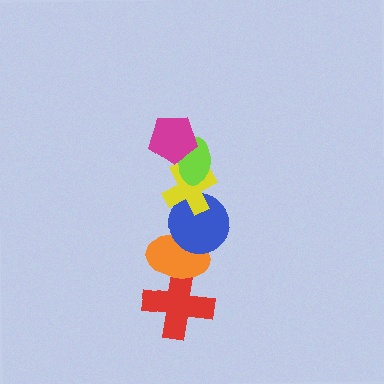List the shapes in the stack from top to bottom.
From top to bottom: the magenta pentagon, the lime ellipse, the yellow cross, the blue circle, the orange ellipse, the red cross.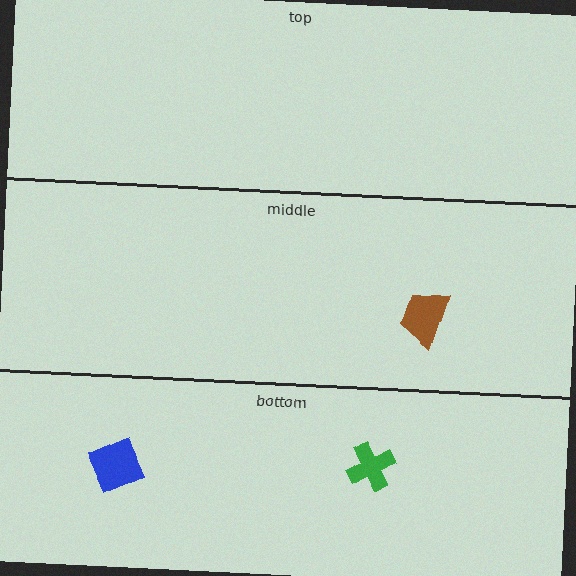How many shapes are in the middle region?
1.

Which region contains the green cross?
The bottom region.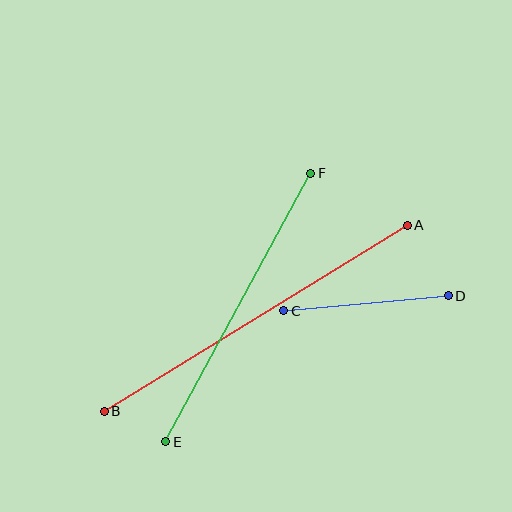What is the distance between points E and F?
The distance is approximately 306 pixels.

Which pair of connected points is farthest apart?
Points A and B are farthest apart.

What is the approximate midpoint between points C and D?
The midpoint is at approximately (366, 303) pixels.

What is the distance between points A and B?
The distance is approximately 355 pixels.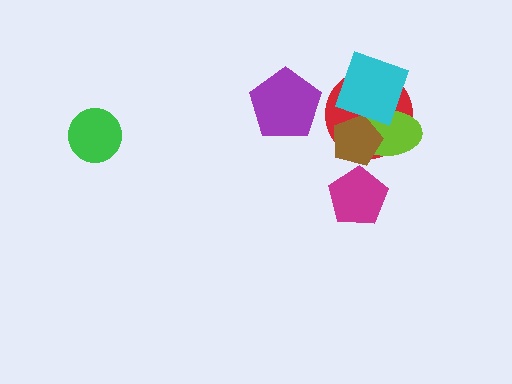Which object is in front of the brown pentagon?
The cyan diamond is in front of the brown pentagon.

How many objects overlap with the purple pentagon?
0 objects overlap with the purple pentagon.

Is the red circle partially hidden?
Yes, it is partially covered by another shape.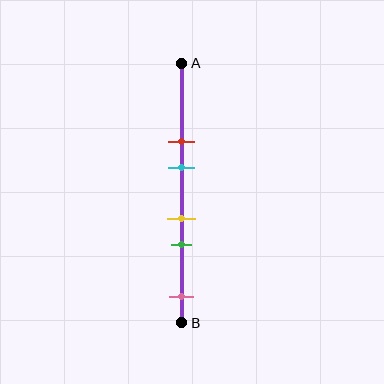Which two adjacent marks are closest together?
The yellow and green marks are the closest adjacent pair.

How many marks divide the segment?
There are 5 marks dividing the segment.